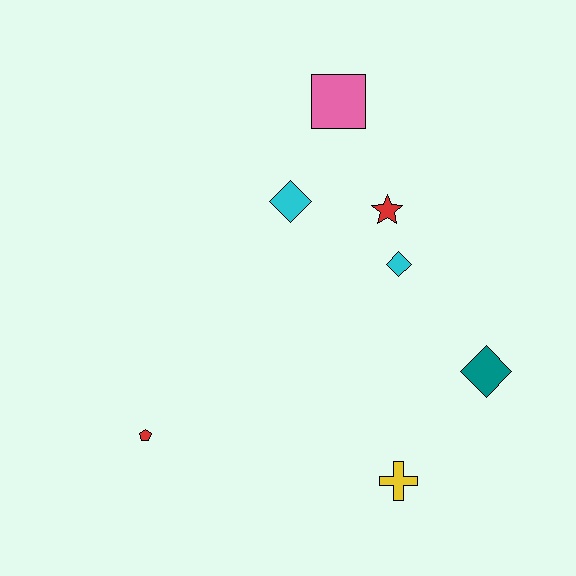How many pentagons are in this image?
There is 1 pentagon.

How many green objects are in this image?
There are no green objects.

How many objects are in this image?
There are 7 objects.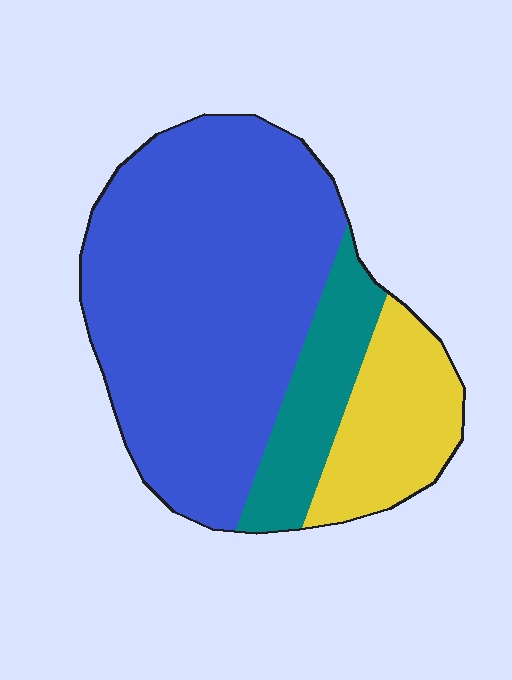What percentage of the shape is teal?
Teal takes up about one sixth (1/6) of the shape.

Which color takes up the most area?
Blue, at roughly 65%.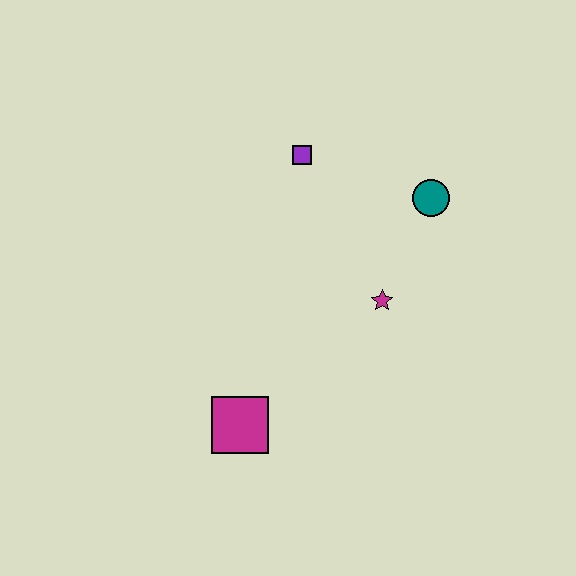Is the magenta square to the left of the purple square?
Yes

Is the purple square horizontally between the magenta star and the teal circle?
No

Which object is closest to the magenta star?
The teal circle is closest to the magenta star.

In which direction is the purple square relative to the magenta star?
The purple square is above the magenta star.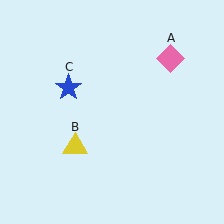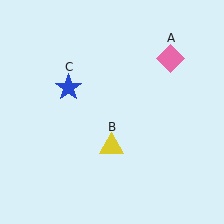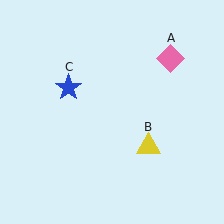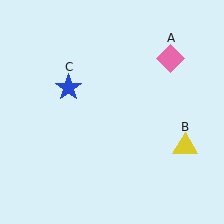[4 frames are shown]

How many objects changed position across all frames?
1 object changed position: yellow triangle (object B).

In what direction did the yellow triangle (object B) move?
The yellow triangle (object B) moved right.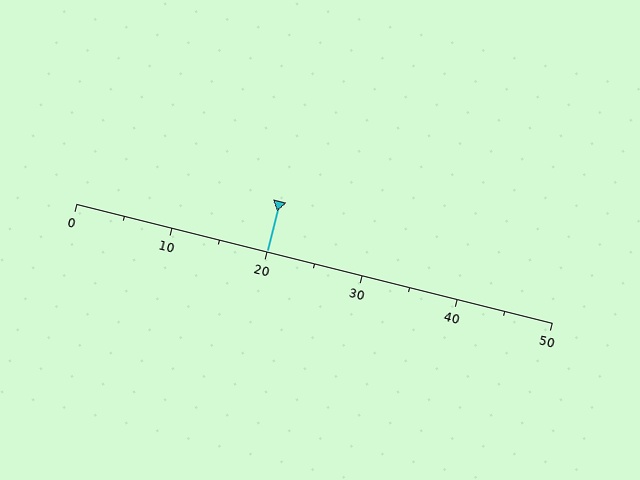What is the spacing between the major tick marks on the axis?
The major ticks are spaced 10 apart.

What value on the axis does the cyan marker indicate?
The marker indicates approximately 20.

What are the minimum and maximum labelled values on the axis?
The axis runs from 0 to 50.